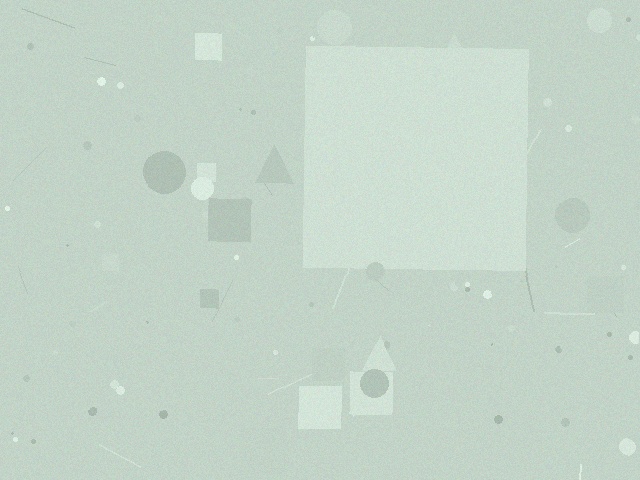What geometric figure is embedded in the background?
A square is embedded in the background.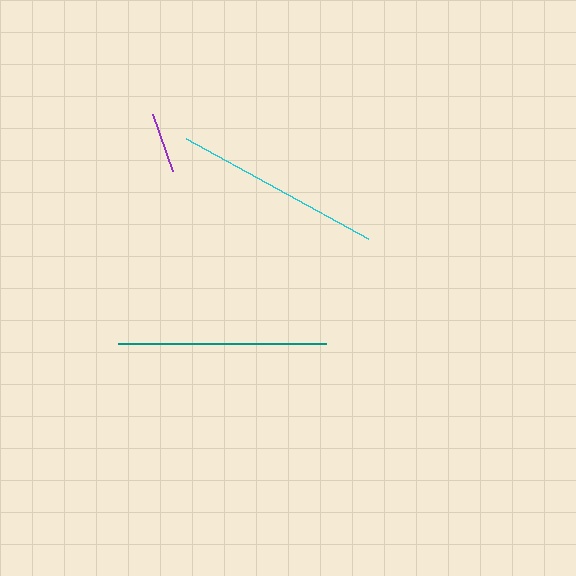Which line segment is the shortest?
The purple line is the shortest at approximately 60 pixels.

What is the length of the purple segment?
The purple segment is approximately 60 pixels long.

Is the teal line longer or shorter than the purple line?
The teal line is longer than the purple line.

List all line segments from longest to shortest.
From longest to shortest: cyan, teal, purple.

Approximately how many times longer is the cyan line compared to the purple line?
The cyan line is approximately 3.5 times the length of the purple line.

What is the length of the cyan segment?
The cyan segment is approximately 208 pixels long.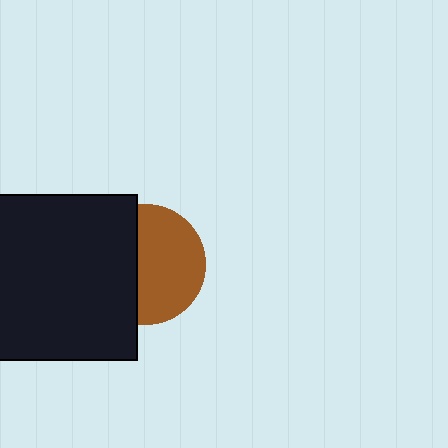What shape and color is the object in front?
The object in front is a black square.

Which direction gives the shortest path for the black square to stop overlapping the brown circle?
Moving left gives the shortest separation.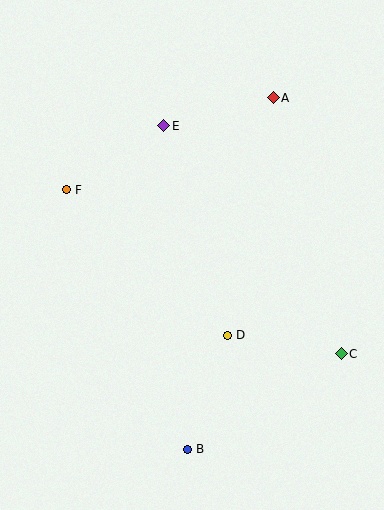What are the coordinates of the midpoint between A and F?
The midpoint between A and F is at (170, 144).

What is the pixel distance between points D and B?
The distance between D and B is 121 pixels.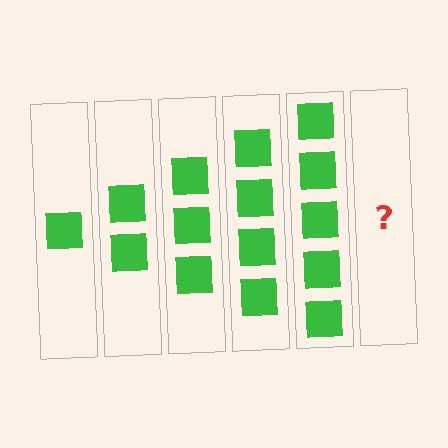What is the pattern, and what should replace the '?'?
The pattern is that each step adds one more square. The '?' should be 6 squares.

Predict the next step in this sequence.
The next step is 6 squares.